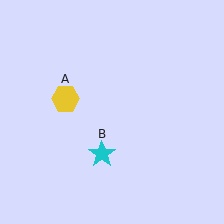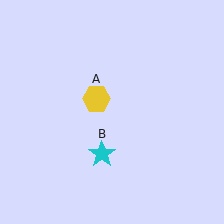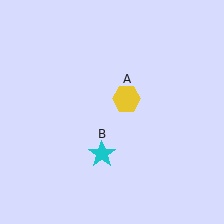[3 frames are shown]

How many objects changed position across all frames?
1 object changed position: yellow hexagon (object A).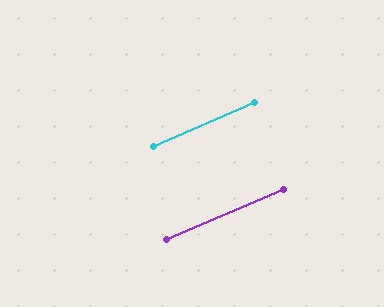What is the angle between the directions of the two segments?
Approximately 0 degrees.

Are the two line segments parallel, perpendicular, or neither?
Parallel — their directions differ by only 0.0°.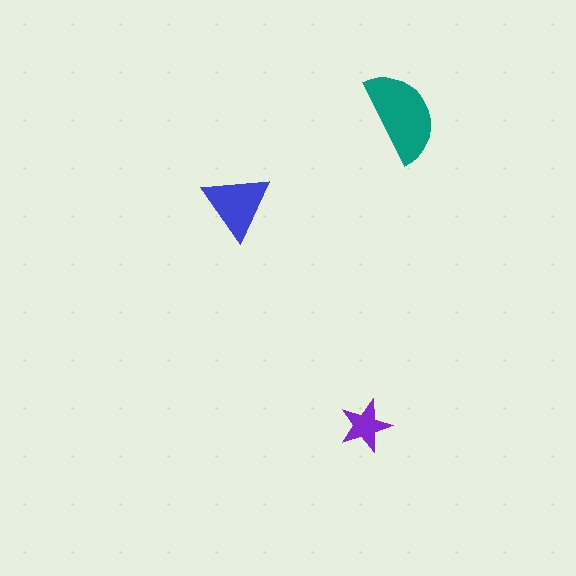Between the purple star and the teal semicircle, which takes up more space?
The teal semicircle.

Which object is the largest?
The teal semicircle.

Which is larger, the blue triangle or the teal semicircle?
The teal semicircle.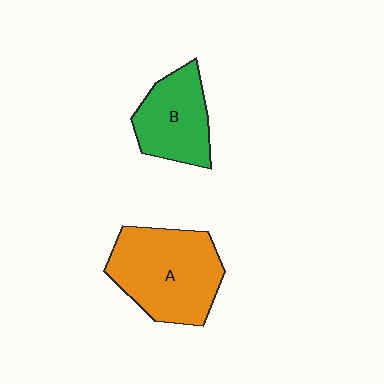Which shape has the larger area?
Shape A (orange).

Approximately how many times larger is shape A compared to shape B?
Approximately 1.5 times.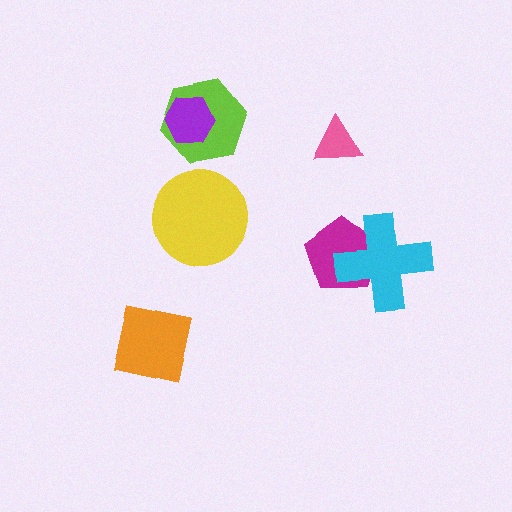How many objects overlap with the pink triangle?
0 objects overlap with the pink triangle.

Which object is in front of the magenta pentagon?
The cyan cross is in front of the magenta pentagon.